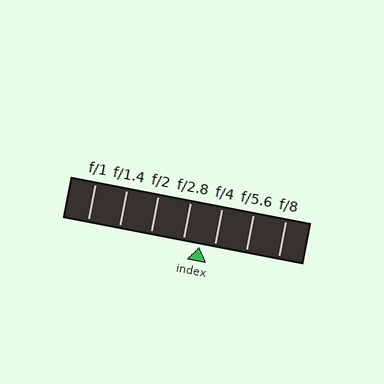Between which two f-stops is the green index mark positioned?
The index mark is between f/2.8 and f/4.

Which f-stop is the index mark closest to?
The index mark is closest to f/4.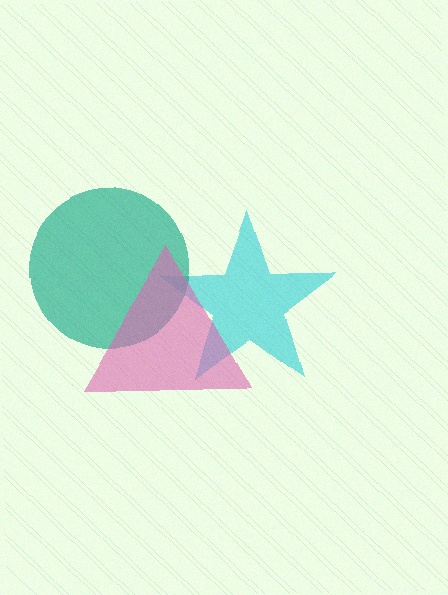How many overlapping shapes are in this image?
There are 3 overlapping shapes in the image.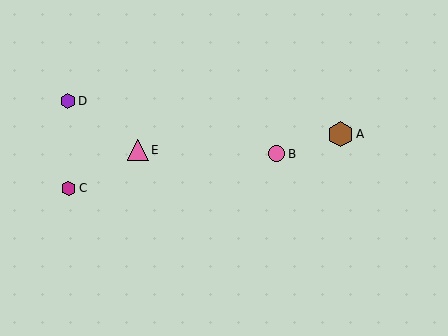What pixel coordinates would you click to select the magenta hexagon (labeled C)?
Click at (68, 188) to select the magenta hexagon C.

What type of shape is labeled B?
Shape B is a pink circle.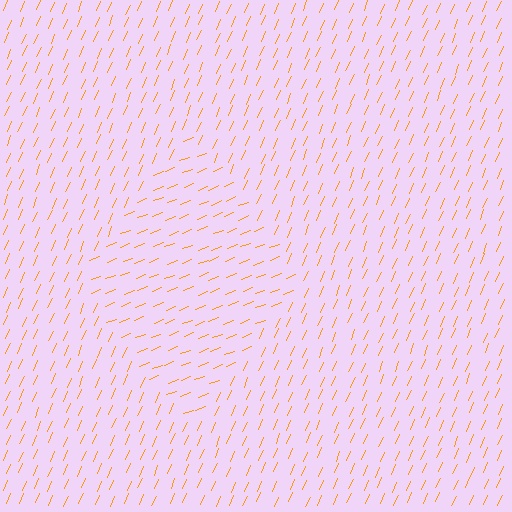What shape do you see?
I see a diamond.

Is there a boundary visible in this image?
Yes, there is a texture boundary formed by a change in line orientation.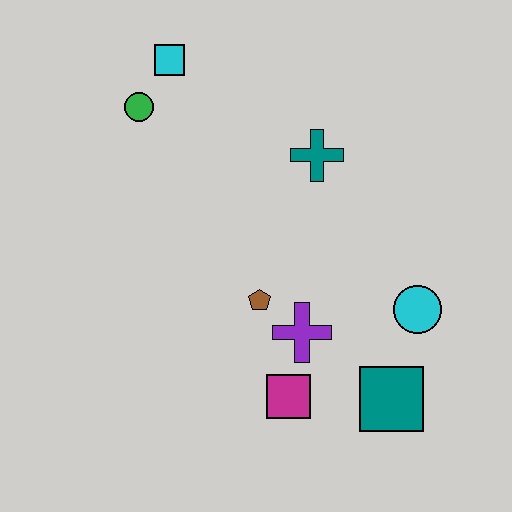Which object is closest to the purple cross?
The brown pentagon is closest to the purple cross.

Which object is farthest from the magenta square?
The cyan square is farthest from the magenta square.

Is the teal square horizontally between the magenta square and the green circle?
No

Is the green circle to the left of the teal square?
Yes